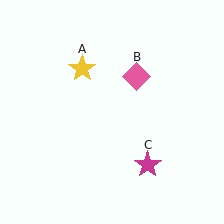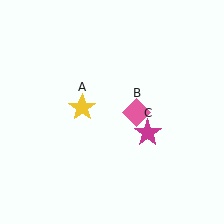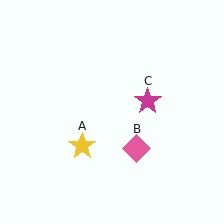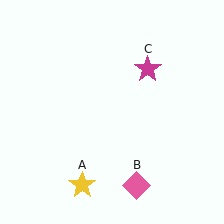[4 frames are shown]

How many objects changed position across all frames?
3 objects changed position: yellow star (object A), pink diamond (object B), magenta star (object C).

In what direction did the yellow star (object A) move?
The yellow star (object A) moved down.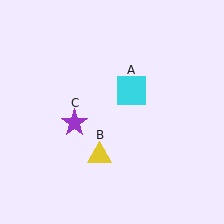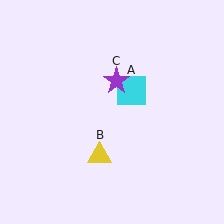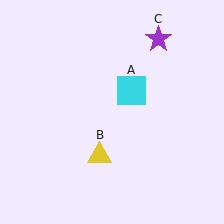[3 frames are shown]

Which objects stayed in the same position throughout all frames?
Cyan square (object A) and yellow triangle (object B) remained stationary.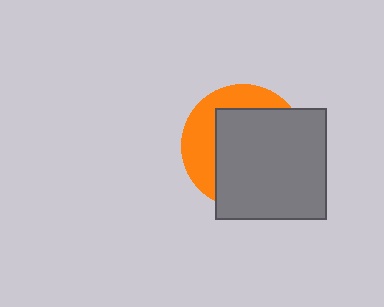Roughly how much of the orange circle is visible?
A small part of it is visible (roughly 34%).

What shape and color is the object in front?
The object in front is a gray square.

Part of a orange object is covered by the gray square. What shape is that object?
It is a circle.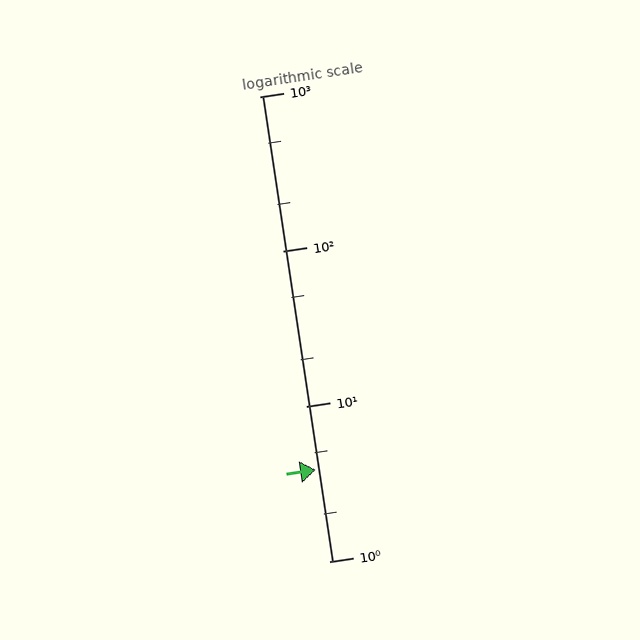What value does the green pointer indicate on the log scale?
The pointer indicates approximately 3.9.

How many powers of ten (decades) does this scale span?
The scale spans 3 decades, from 1 to 1000.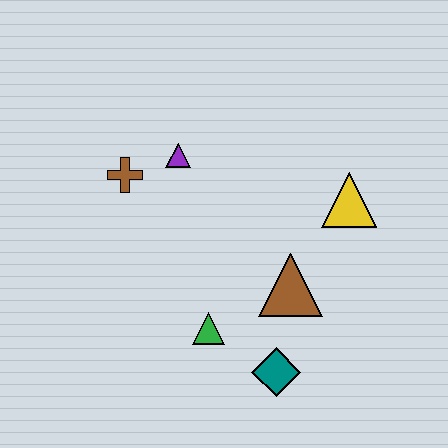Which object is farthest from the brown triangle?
The brown cross is farthest from the brown triangle.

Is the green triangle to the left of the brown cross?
No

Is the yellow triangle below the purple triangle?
Yes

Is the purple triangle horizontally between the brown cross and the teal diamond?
Yes